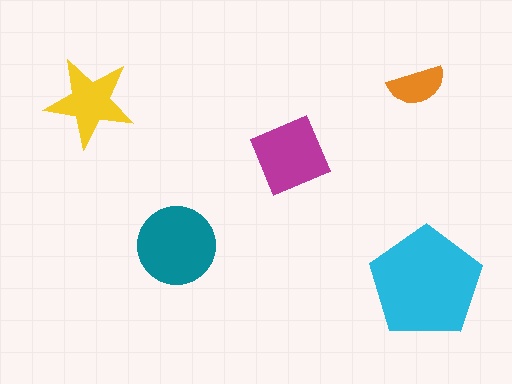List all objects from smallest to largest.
The orange semicircle, the yellow star, the magenta square, the teal circle, the cyan pentagon.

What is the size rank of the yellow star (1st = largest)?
4th.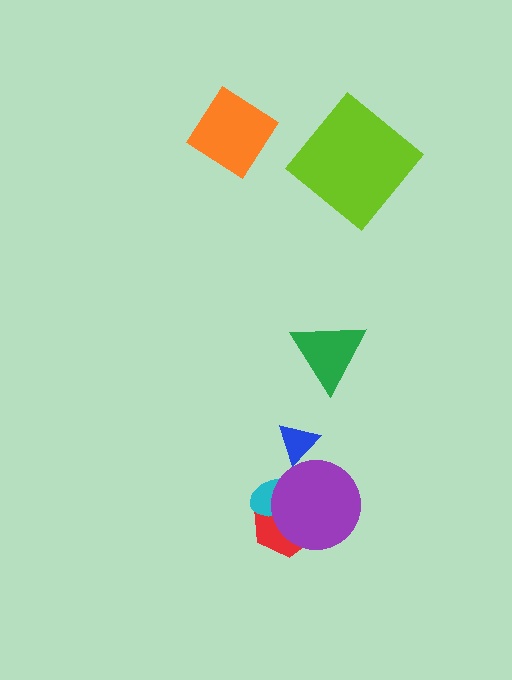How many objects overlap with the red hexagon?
2 objects overlap with the red hexagon.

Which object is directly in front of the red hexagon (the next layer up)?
The cyan ellipse is directly in front of the red hexagon.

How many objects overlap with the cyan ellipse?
2 objects overlap with the cyan ellipse.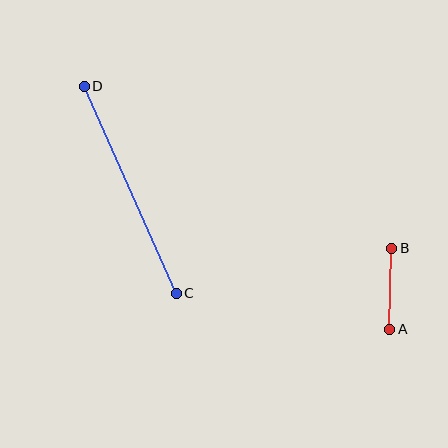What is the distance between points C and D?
The distance is approximately 227 pixels.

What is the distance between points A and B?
The distance is approximately 81 pixels.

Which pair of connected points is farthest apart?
Points C and D are farthest apart.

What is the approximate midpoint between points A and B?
The midpoint is at approximately (391, 289) pixels.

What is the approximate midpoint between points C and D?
The midpoint is at approximately (130, 190) pixels.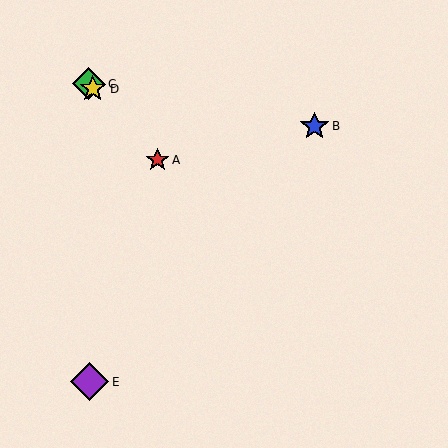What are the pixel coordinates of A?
Object A is at (157, 160).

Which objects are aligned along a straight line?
Objects A, C, D are aligned along a straight line.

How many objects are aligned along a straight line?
3 objects (A, C, D) are aligned along a straight line.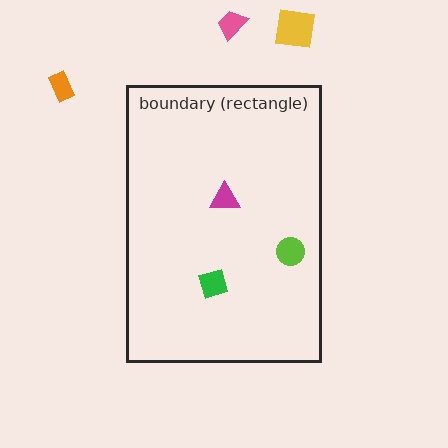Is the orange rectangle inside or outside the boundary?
Outside.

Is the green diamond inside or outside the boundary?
Inside.